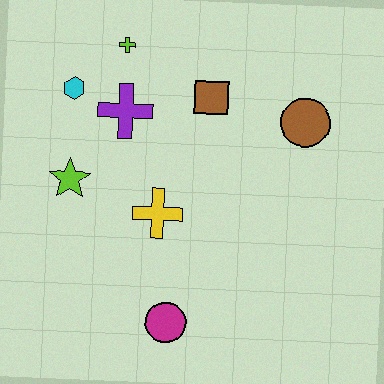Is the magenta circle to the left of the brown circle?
Yes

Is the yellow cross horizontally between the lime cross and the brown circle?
Yes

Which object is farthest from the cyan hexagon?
The magenta circle is farthest from the cyan hexagon.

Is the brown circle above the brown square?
No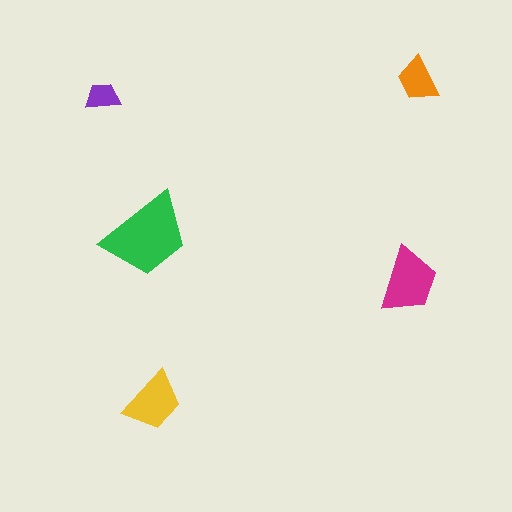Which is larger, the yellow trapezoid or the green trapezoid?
The green one.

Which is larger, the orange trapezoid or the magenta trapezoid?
The magenta one.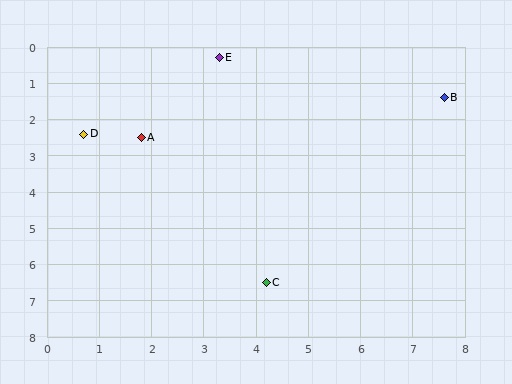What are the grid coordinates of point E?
Point E is at approximately (3.3, 0.3).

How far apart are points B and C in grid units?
Points B and C are about 6.1 grid units apart.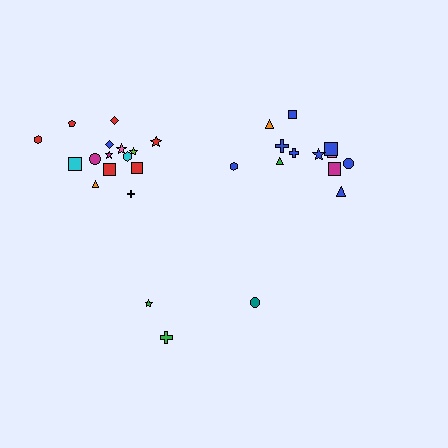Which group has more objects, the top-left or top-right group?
The top-left group.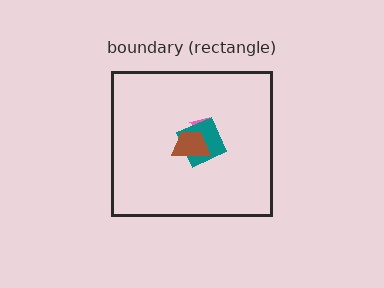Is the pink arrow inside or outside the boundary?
Inside.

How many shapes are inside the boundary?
3 inside, 0 outside.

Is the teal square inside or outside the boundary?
Inside.